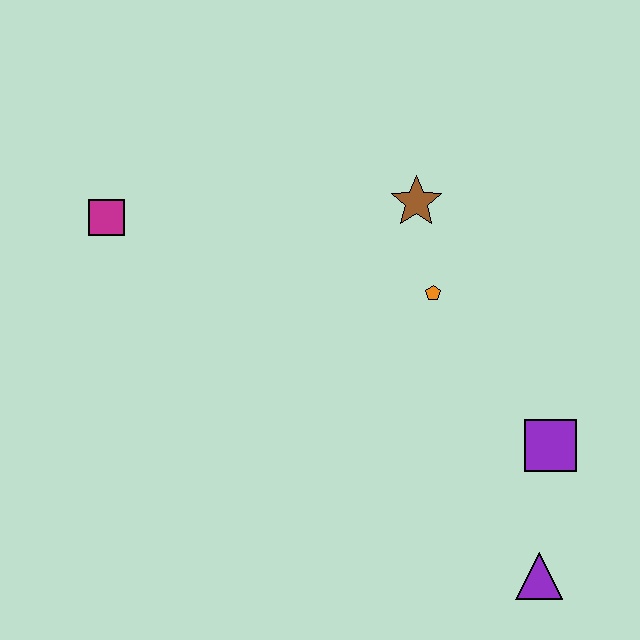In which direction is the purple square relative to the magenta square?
The purple square is to the right of the magenta square.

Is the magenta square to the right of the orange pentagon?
No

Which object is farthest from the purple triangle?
The magenta square is farthest from the purple triangle.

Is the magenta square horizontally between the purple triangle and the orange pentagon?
No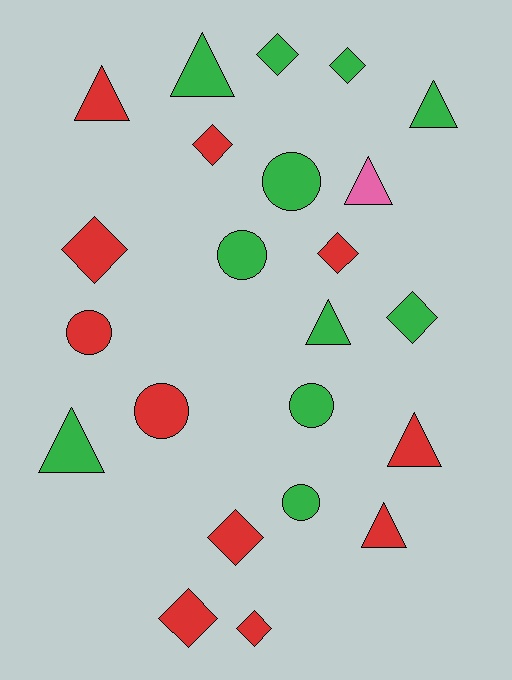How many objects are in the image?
There are 23 objects.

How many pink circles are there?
There are no pink circles.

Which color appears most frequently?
Green, with 11 objects.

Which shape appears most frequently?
Diamond, with 9 objects.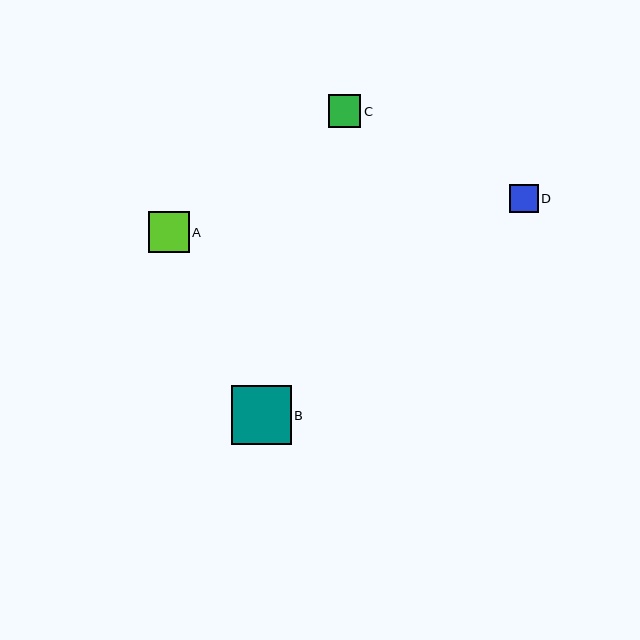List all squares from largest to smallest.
From largest to smallest: B, A, C, D.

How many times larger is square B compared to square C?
Square B is approximately 1.8 times the size of square C.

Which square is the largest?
Square B is the largest with a size of approximately 59 pixels.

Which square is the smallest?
Square D is the smallest with a size of approximately 29 pixels.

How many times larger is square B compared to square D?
Square B is approximately 2.1 times the size of square D.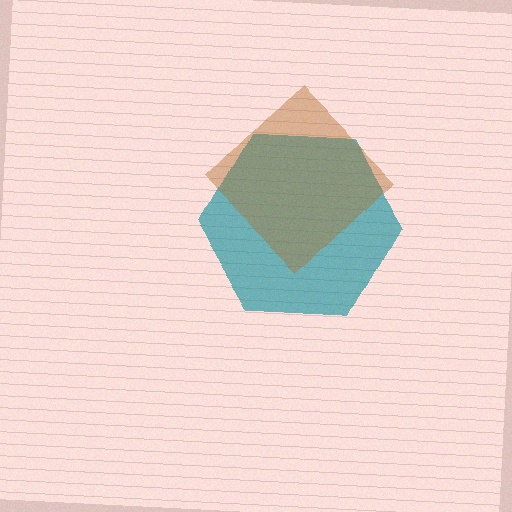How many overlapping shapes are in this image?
There are 2 overlapping shapes in the image.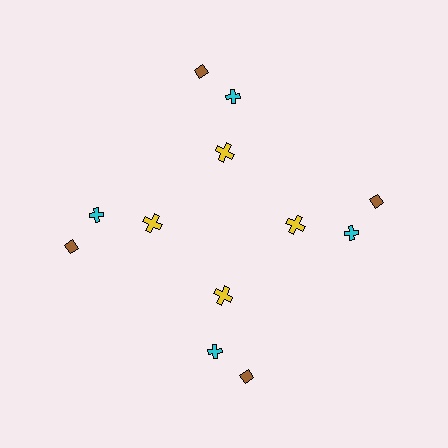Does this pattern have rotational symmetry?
Yes, this pattern has 4-fold rotational symmetry. It looks the same after rotating 90 degrees around the center.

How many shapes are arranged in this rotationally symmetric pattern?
There are 12 shapes, arranged in 4 groups of 3.